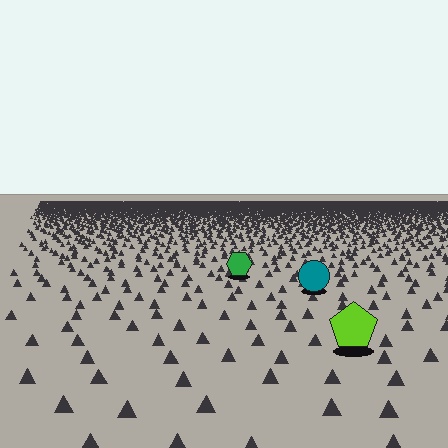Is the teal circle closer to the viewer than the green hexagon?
Yes. The teal circle is closer — you can tell from the texture gradient: the ground texture is coarser near it.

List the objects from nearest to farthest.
From nearest to farthest: the lime pentagon, the teal circle, the green hexagon.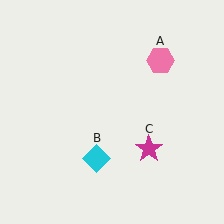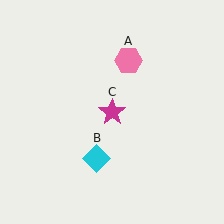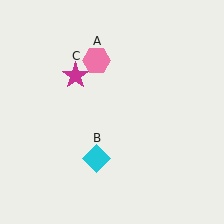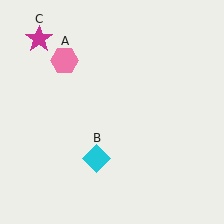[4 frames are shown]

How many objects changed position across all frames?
2 objects changed position: pink hexagon (object A), magenta star (object C).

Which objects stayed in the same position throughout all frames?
Cyan diamond (object B) remained stationary.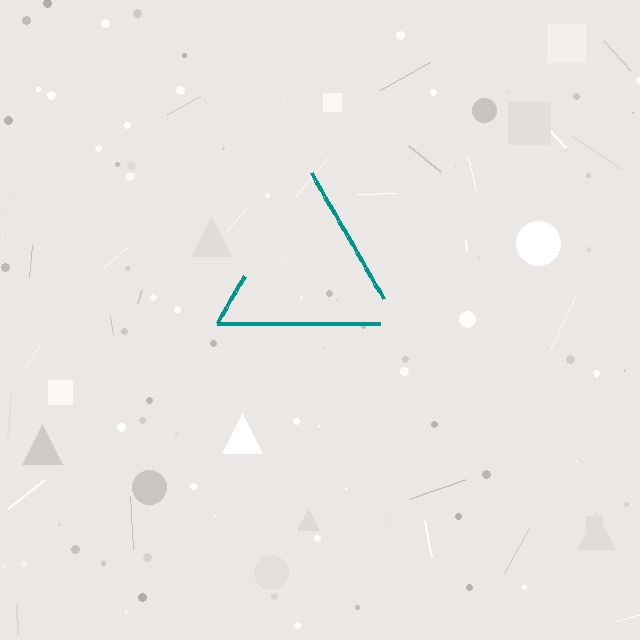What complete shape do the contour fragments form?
The contour fragments form a triangle.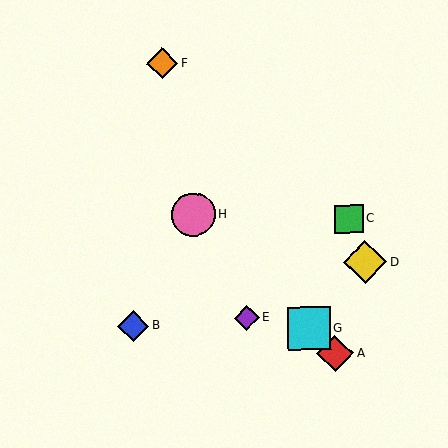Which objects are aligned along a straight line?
Objects A, G, H are aligned along a straight line.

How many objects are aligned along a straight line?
3 objects (A, G, H) are aligned along a straight line.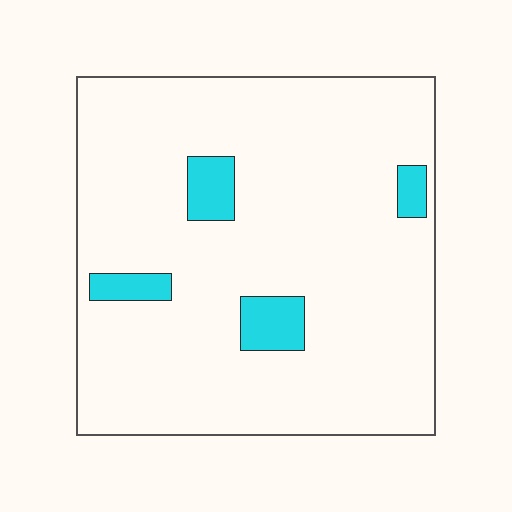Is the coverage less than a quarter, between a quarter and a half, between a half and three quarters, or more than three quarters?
Less than a quarter.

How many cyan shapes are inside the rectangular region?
4.